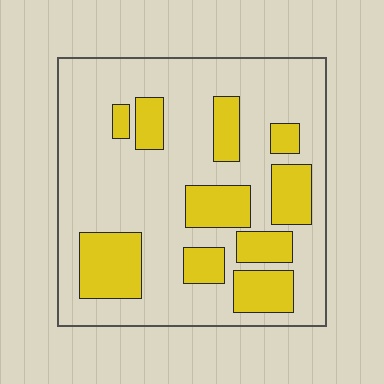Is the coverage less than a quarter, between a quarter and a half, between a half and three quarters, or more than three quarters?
Between a quarter and a half.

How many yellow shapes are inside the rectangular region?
10.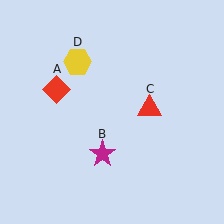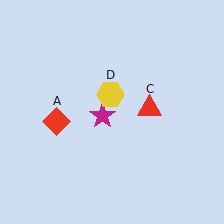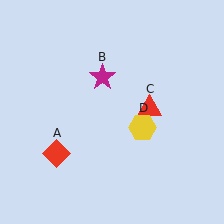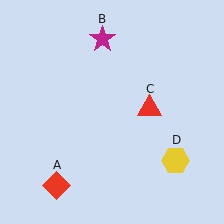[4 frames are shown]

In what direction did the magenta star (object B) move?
The magenta star (object B) moved up.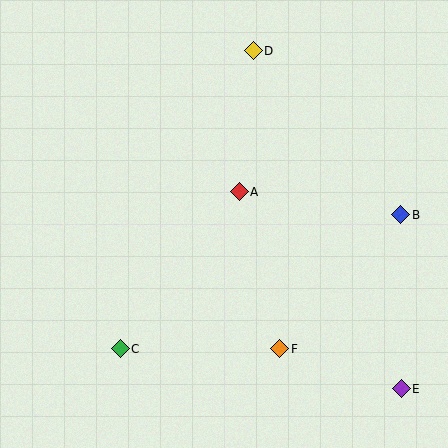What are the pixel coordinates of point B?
Point B is at (401, 215).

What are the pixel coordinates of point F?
Point F is at (280, 349).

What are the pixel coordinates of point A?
Point A is at (239, 192).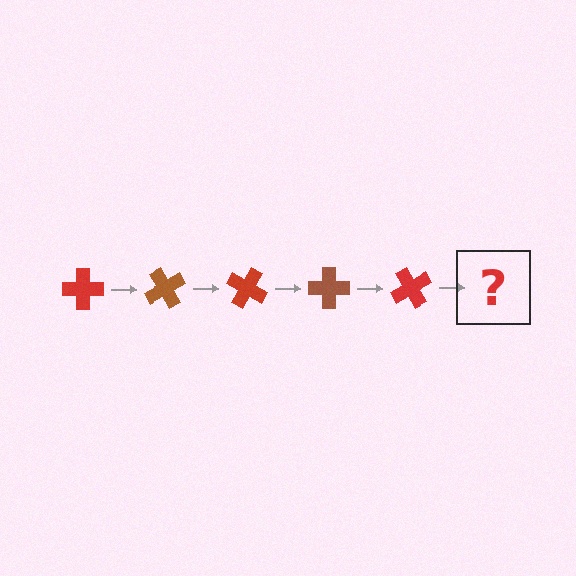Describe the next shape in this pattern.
It should be a brown cross, rotated 300 degrees from the start.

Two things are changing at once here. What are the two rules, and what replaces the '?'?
The two rules are that it rotates 60 degrees each step and the color cycles through red and brown. The '?' should be a brown cross, rotated 300 degrees from the start.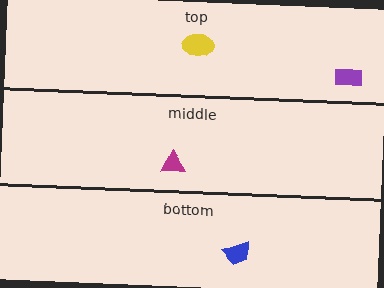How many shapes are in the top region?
2.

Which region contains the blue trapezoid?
The bottom region.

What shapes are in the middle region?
The magenta triangle.